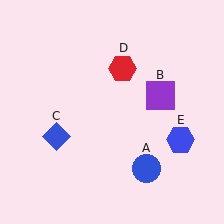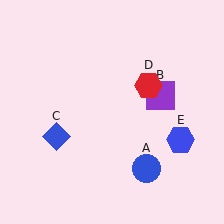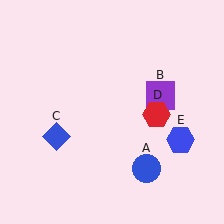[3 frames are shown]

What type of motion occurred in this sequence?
The red hexagon (object D) rotated clockwise around the center of the scene.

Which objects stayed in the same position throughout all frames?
Blue circle (object A) and purple square (object B) and blue diamond (object C) and blue hexagon (object E) remained stationary.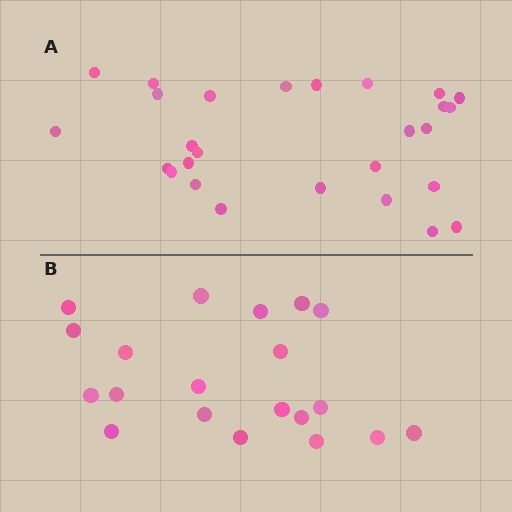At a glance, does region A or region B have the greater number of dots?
Region A (the top region) has more dots.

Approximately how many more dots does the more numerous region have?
Region A has roughly 8 or so more dots than region B.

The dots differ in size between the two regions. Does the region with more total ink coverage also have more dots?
No. Region B has more total ink coverage because its dots are larger, but region A actually contains more individual dots. Total area can be misleading — the number of items is what matters here.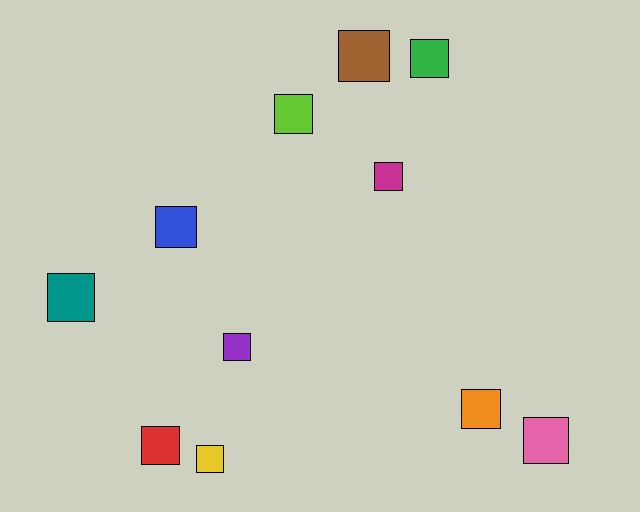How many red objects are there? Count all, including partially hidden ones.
There is 1 red object.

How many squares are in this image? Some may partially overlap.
There are 11 squares.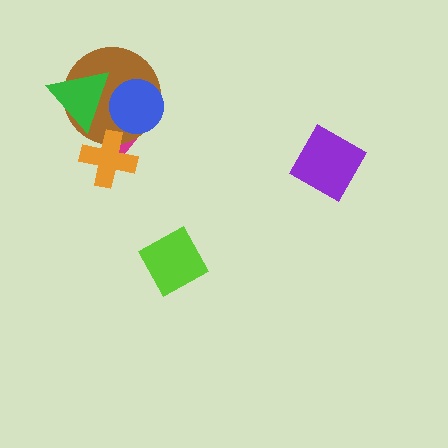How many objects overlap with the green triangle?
3 objects overlap with the green triangle.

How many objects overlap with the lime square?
0 objects overlap with the lime square.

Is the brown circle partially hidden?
Yes, it is partially covered by another shape.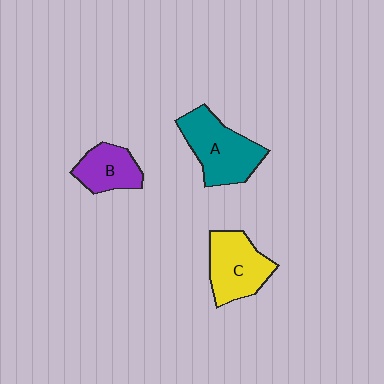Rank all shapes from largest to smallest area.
From largest to smallest: A (teal), C (yellow), B (purple).